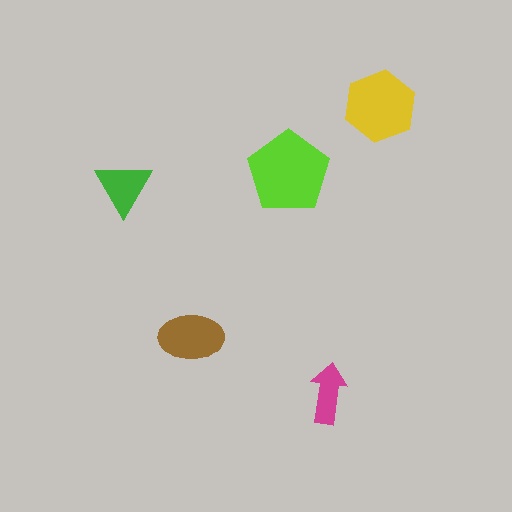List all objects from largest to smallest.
The lime pentagon, the yellow hexagon, the brown ellipse, the green triangle, the magenta arrow.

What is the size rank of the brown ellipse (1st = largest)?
3rd.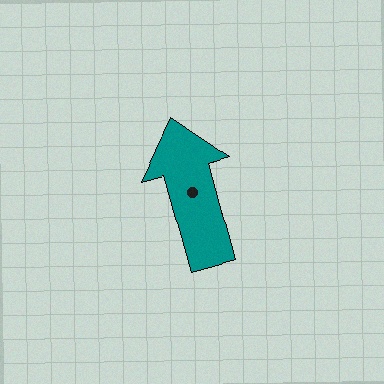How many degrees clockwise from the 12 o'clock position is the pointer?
Approximately 345 degrees.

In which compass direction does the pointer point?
North.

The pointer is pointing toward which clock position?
Roughly 11 o'clock.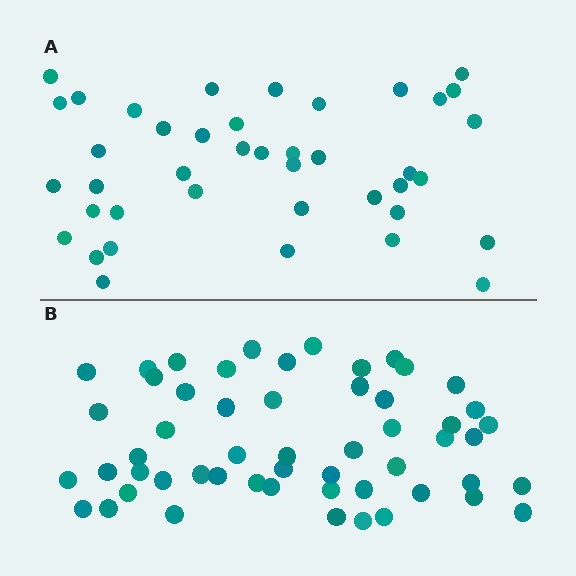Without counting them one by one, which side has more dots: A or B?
Region B (the bottom region) has more dots.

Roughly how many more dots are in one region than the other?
Region B has approximately 15 more dots than region A.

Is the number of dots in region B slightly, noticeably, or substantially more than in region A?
Region B has noticeably more, but not dramatically so. The ratio is roughly 1.3 to 1.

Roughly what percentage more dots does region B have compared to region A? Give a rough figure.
About 30% more.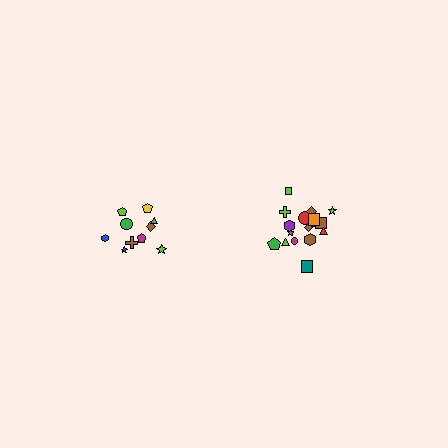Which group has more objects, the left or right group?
The right group.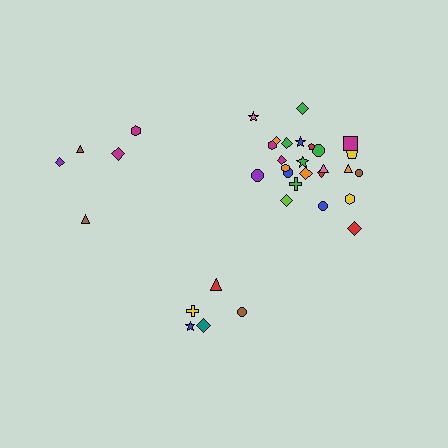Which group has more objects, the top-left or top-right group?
The top-right group.